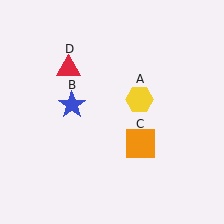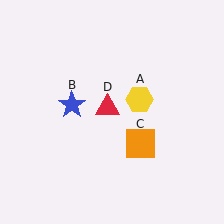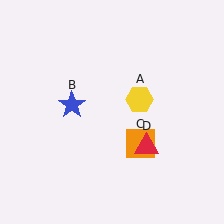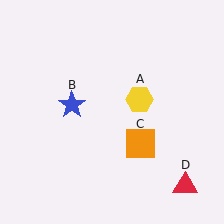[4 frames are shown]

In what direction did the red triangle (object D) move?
The red triangle (object D) moved down and to the right.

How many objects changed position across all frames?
1 object changed position: red triangle (object D).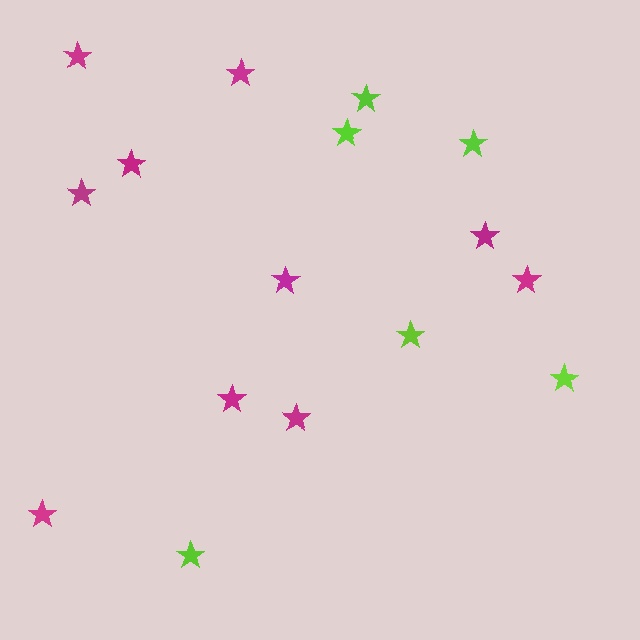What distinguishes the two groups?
There are 2 groups: one group of lime stars (6) and one group of magenta stars (10).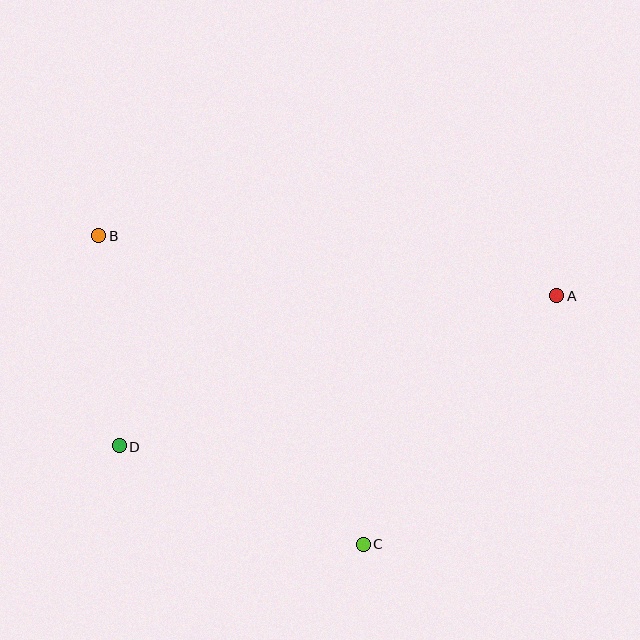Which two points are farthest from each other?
Points A and D are farthest from each other.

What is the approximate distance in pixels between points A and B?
The distance between A and B is approximately 463 pixels.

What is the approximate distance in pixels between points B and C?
The distance between B and C is approximately 406 pixels.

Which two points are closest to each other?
Points B and D are closest to each other.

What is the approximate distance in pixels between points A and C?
The distance between A and C is approximately 315 pixels.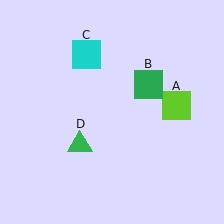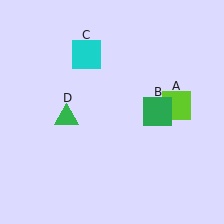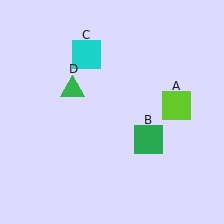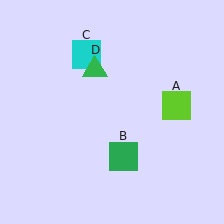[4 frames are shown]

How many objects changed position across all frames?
2 objects changed position: green square (object B), green triangle (object D).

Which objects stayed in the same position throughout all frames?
Lime square (object A) and cyan square (object C) remained stationary.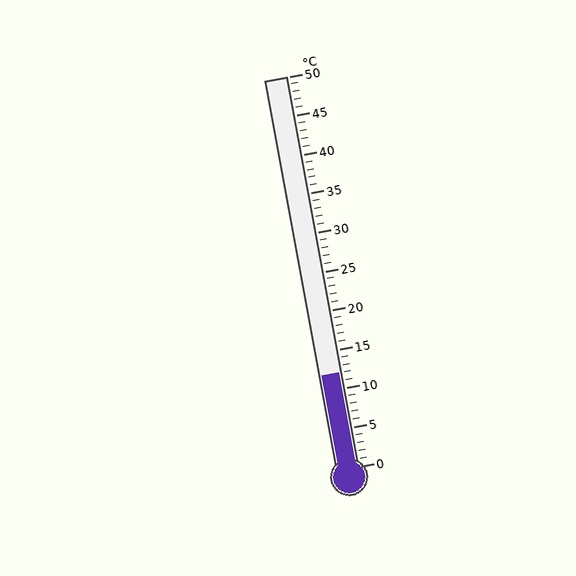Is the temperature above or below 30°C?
The temperature is below 30°C.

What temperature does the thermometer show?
The thermometer shows approximately 12°C.